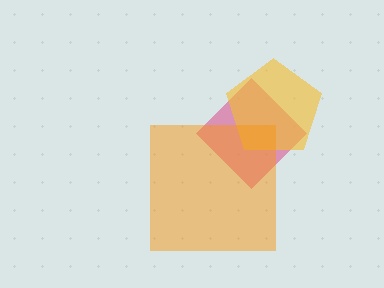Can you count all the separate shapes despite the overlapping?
Yes, there are 3 separate shapes.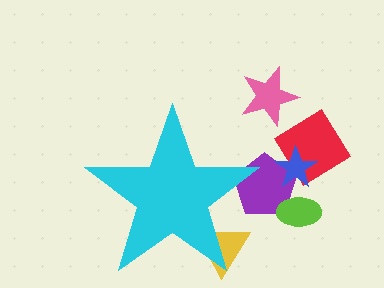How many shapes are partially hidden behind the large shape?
2 shapes are partially hidden.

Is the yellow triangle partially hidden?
Yes, the yellow triangle is partially hidden behind the cyan star.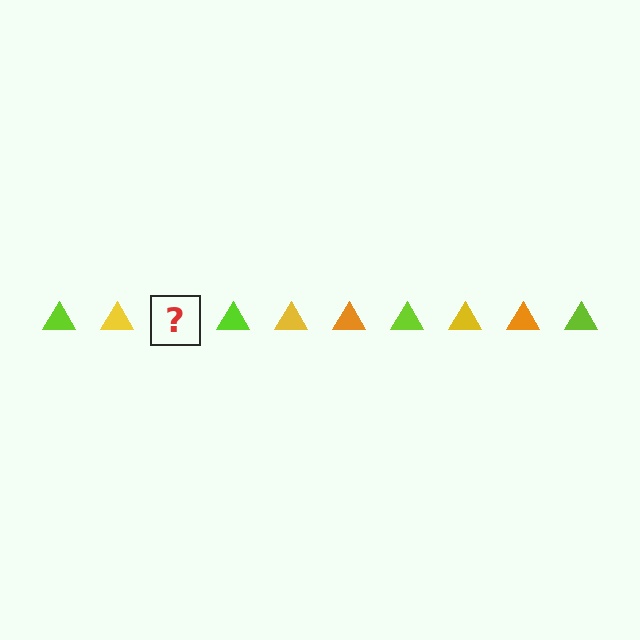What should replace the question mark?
The question mark should be replaced with an orange triangle.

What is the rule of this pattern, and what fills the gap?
The rule is that the pattern cycles through lime, yellow, orange triangles. The gap should be filled with an orange triangle.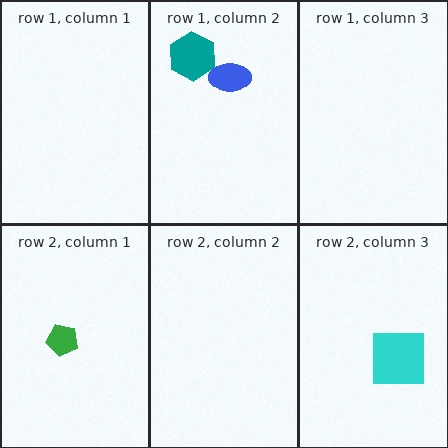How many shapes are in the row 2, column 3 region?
1.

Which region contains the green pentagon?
The row 2, column 1 region.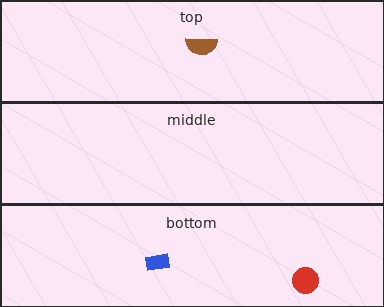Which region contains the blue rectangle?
The bottom region.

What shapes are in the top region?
The brown semicircle.